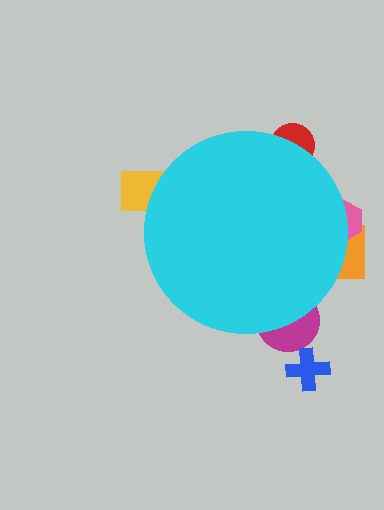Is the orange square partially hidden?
Yes, the orange square is partially hidden behind the cyan circle.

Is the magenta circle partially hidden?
Yes, the magenta circle is partially hidden behind the cyan circle.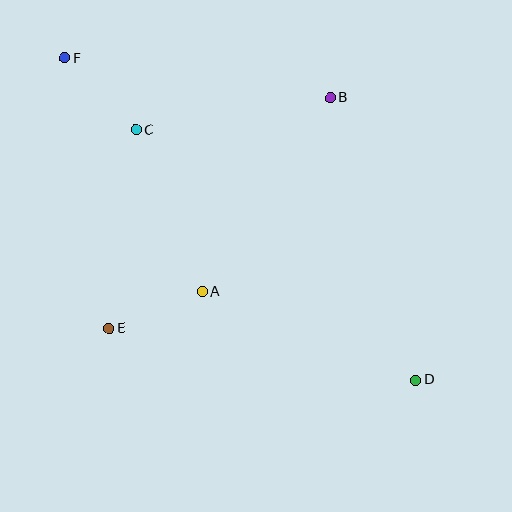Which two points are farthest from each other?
Points D and F are farthest from each other.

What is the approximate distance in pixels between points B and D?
The distance between B and D is approximately 295 pixels.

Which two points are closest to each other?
Points A and E are closest to each other.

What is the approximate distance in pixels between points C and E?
The distance between C and E is approximately 200 pixels.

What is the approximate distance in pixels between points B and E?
The distance between B and E is approximately 319 pixels.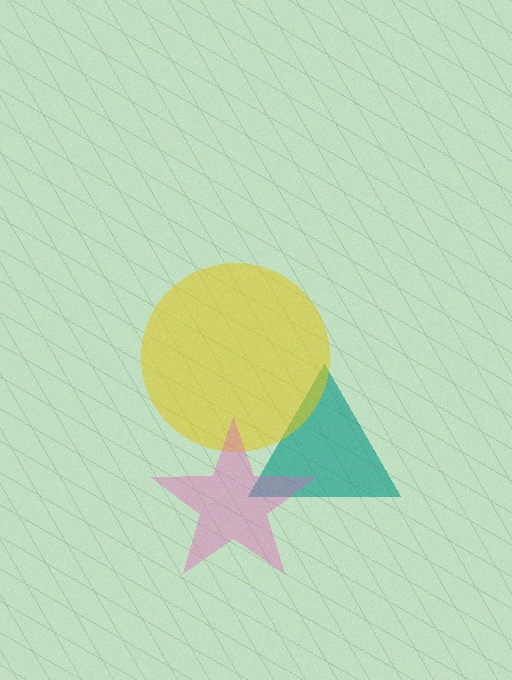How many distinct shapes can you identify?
There are 3 distinct shapes: a teal triangle, a yellow circle, a pink star.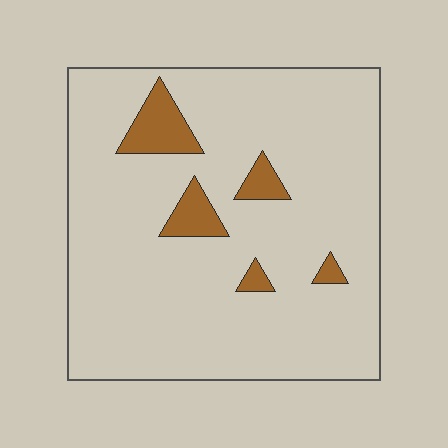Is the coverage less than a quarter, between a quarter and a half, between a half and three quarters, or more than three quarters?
Less than a quarter.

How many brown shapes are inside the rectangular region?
5.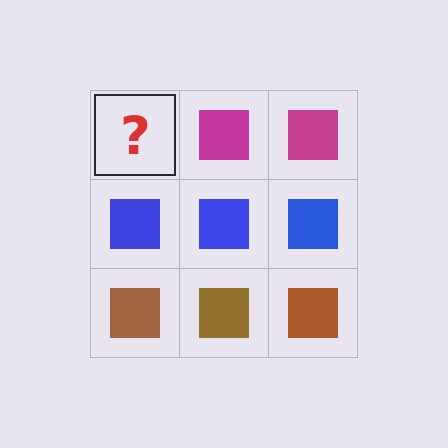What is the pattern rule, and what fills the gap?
The rule is that each row has a consistent color. The gap should be filled with a magenta square.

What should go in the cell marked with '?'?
The missing cell should contain a magenta square.